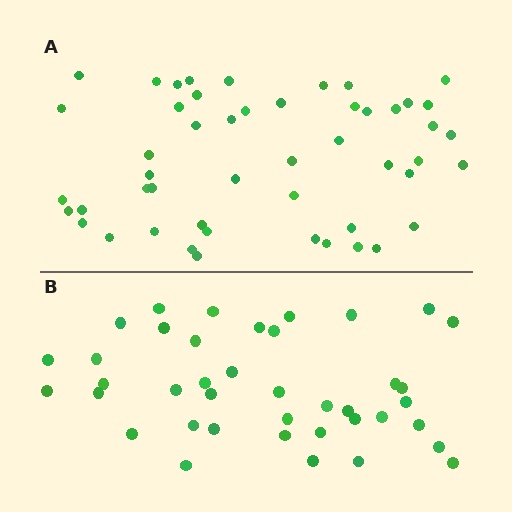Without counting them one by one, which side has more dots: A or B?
Region A (the top region) has more dots.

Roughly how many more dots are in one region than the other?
Region A has roughly 10 or so more dots than region B.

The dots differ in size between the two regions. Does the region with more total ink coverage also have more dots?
No. Region B has more total ink coverage because its dots are larger, but region A actually contains more individual dots. Total area can be misleading — the number of items is what matters here.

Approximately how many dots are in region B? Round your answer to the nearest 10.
About 40 dots.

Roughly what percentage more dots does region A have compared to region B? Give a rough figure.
About 25% more.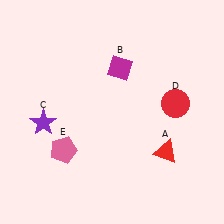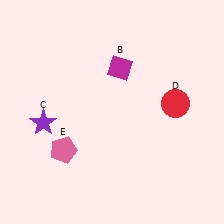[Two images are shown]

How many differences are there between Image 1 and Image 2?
There is 1 difference between the two images.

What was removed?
The red triangle (A) was removed in Image 2.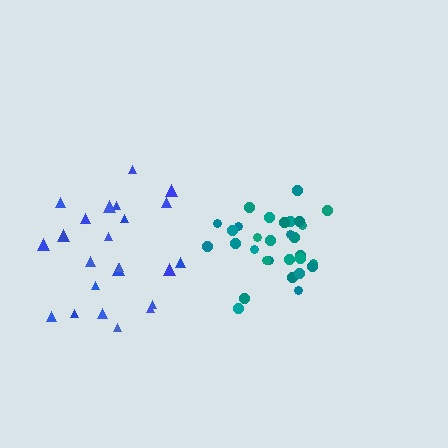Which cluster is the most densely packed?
Teal.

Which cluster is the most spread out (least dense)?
Blue.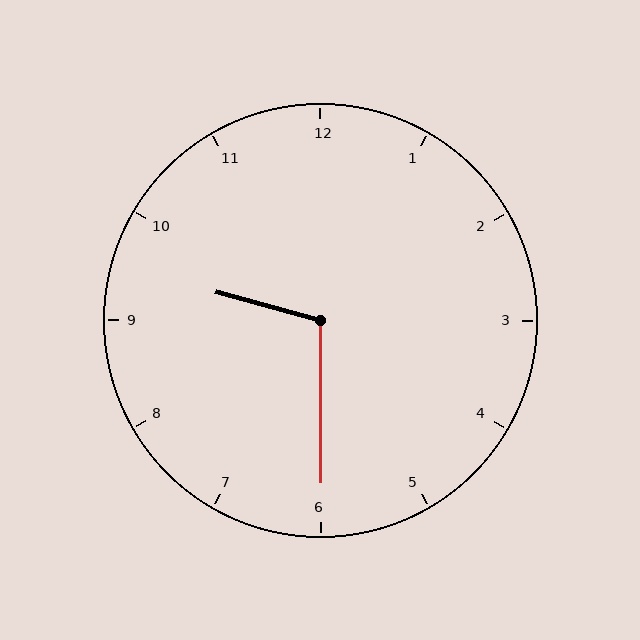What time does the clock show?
9:30.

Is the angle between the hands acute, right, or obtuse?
It is obtuse.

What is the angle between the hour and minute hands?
Approximately 105 degrees.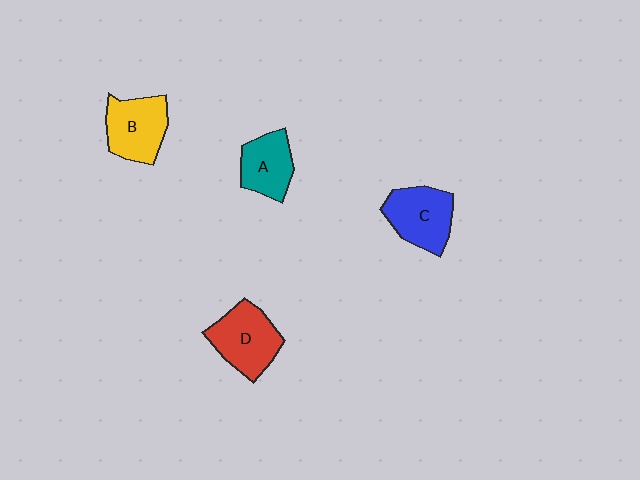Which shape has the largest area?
Shape D (red).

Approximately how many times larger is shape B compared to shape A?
Approximately 1.2 times.